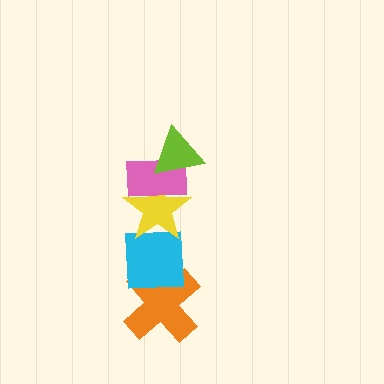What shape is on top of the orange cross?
The cyan square is on top of the orange cross.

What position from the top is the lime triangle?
The lime triangle is 1st from the top.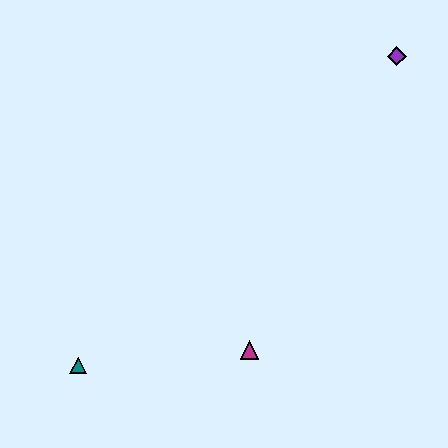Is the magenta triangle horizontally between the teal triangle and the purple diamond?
Yes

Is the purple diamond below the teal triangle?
No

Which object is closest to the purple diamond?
The magenta triangle is closest to the purple diamond.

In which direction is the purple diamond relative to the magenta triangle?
The purple diamond is above the magenta triangle.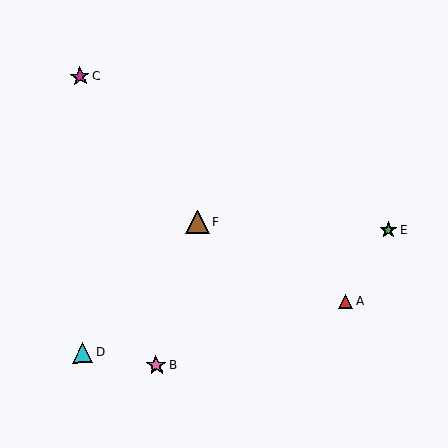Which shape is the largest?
The brown triangle (labeled F) is the largest.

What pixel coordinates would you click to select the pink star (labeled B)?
Click at (156, 365) to select the pink star B.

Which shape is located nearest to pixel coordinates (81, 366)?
The cyan triangle (labeled D) at (83, 353) is nearest to that location.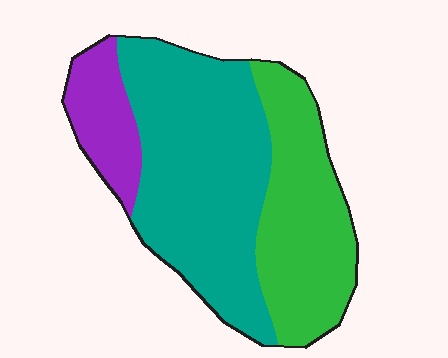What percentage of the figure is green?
Green takes up between a quarter and a half of the figure.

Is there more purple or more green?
Green.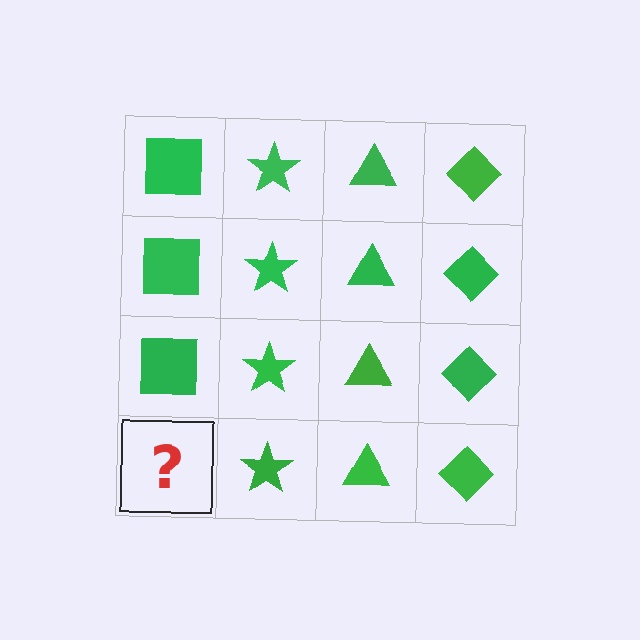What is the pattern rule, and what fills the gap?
The rule is that each column has a consistent shape. The gap should be filled with a green square.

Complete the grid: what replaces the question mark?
The question mark should be replaced with a green square.